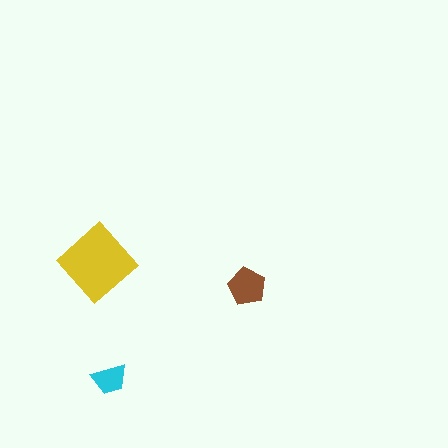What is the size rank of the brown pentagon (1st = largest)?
2nd.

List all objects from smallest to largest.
The cyan trapezoid, the brown pentagon, the yellow diamond.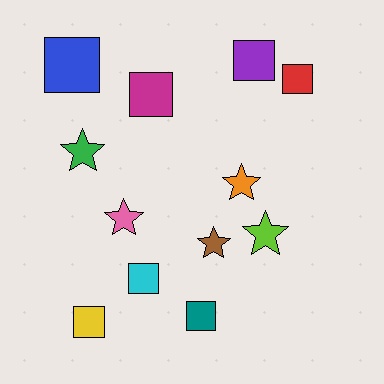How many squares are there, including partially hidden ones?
There are 7 squares.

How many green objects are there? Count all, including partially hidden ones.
There is 1 green object.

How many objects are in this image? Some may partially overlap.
There are 12 objects.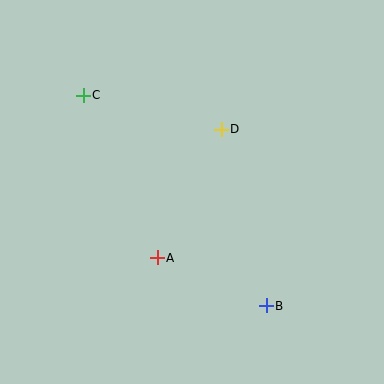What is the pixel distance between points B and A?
The distance between B and A is 119 pixels.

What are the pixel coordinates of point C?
Point C is at (83, 95).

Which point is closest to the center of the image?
Point D at (221, 129) is closest to the center.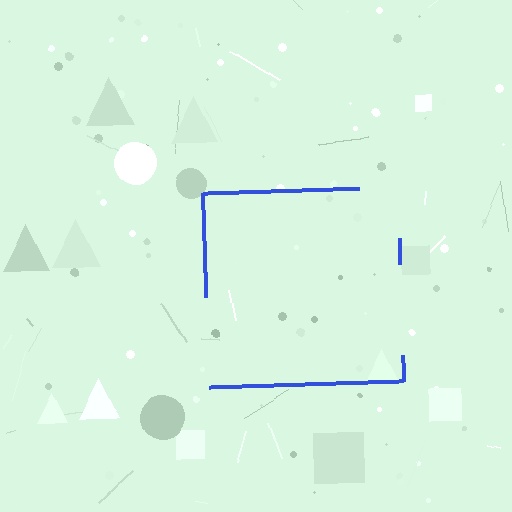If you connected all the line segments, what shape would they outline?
They would outline a square.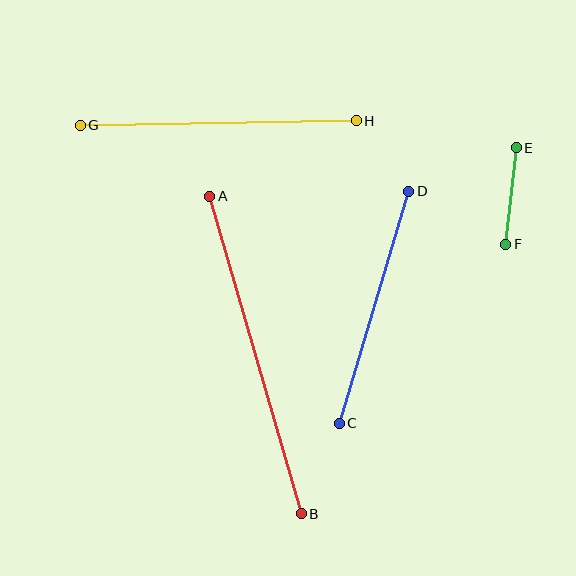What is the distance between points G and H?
The distance is approximately 276 pixels.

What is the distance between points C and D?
The distance is approximately 242 pixels.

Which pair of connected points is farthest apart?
Points A and B are farthest apart.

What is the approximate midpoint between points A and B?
The midpoint is at approximately (256, 355) pixels.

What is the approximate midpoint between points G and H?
The midpoint is at approximately (218, 123) pixels.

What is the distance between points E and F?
The distance is approximately 97 pixels.